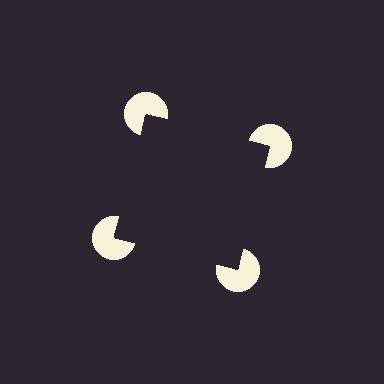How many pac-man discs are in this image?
There are 4 — one at each vertex of the illusory square.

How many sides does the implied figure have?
4 sides.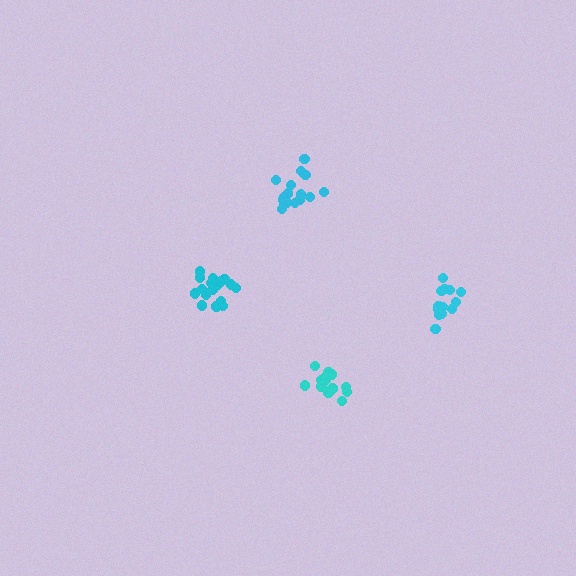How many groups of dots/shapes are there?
There are 4 groups.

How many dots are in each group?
Group 1: 16 dots, Group 2: 14 dots, Group 3: 14 dots, Group 4: 19 dots (63 total).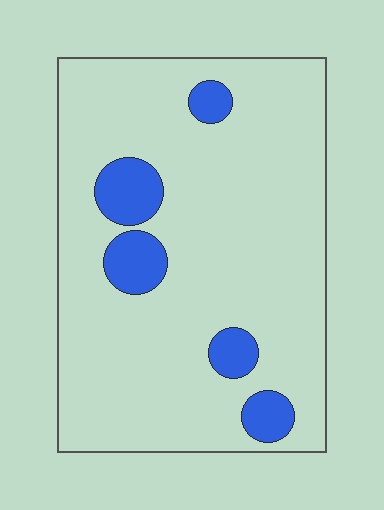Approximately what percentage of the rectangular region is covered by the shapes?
Approximately 10%.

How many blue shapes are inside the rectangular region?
5.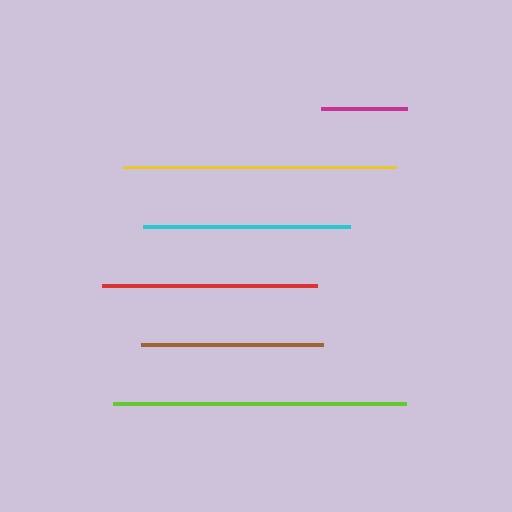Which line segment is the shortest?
The magenta line is the shortest at approximately 86 pixels.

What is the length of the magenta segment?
The magenta segment is approximately 86 pixels long.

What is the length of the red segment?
The red segment is approximately 214 pixels long.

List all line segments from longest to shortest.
From longest to shortest: lime, yellow, red, cyan, brown, magenta.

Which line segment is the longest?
The lime line is the longest at approximately 292 pixels.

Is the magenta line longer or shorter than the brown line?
The brown line is longer than the magenta line.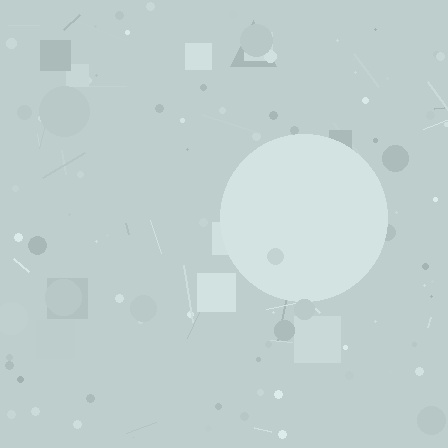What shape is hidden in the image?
A circle is hidden in the image.